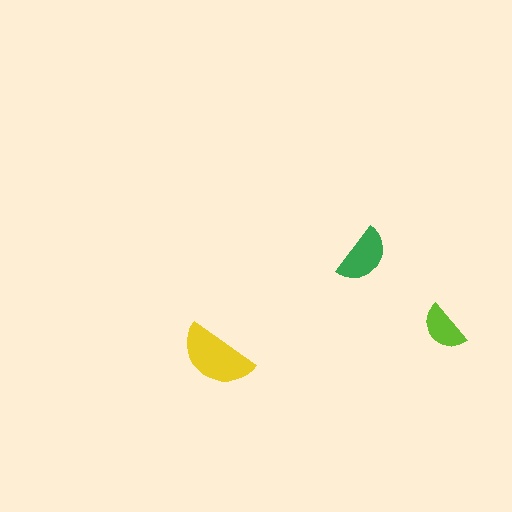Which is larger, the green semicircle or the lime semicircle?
The green one.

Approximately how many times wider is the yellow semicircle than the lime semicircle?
About 1.5 times wider.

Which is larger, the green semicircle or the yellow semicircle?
The yellow one.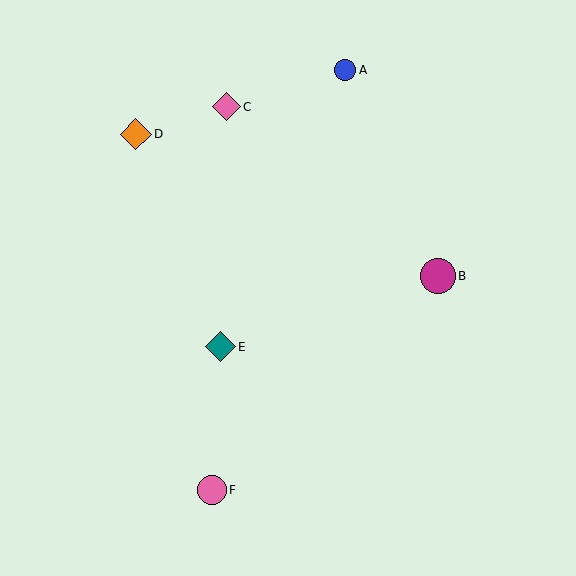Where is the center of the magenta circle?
The center of the magenta circle is at (438, 276).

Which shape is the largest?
The magenta circle (labeled B) is the largest.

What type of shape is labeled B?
Shape B is a magenta circle.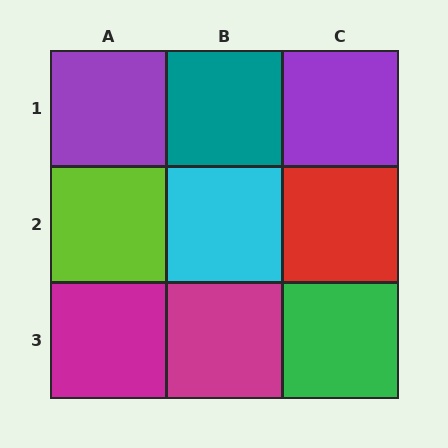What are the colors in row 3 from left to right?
Magenta, magenta, green.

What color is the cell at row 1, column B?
Teal.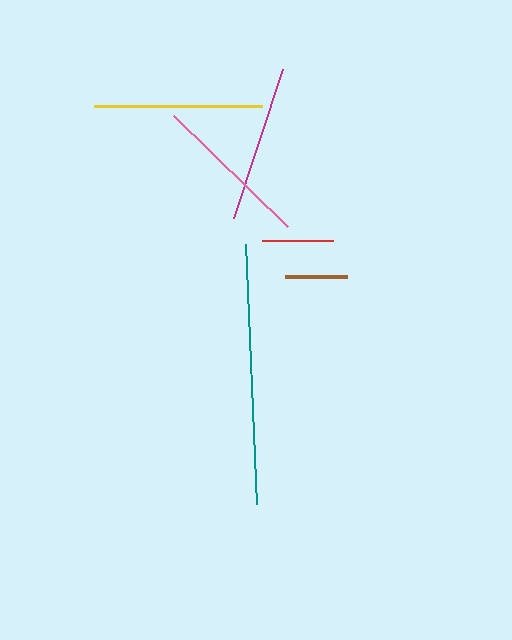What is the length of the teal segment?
The teal segment is approximately 260 pixels long.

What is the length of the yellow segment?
The yellow segment is approximately 169 pixels long.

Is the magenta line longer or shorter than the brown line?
The magenta line is longer than the brown line.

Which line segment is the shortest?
The brown line is the shortest at approximately 62 pixels.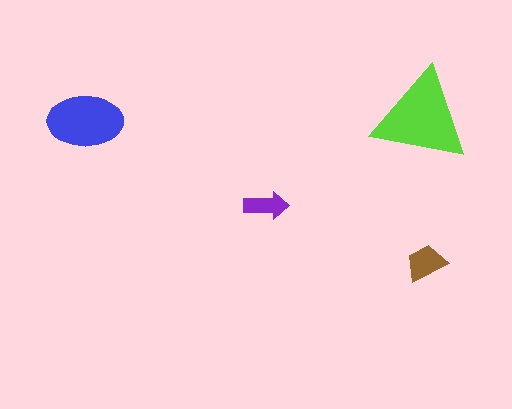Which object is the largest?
The lime triangle.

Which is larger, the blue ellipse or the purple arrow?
The blue ellipse.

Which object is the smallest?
The purple arrow.